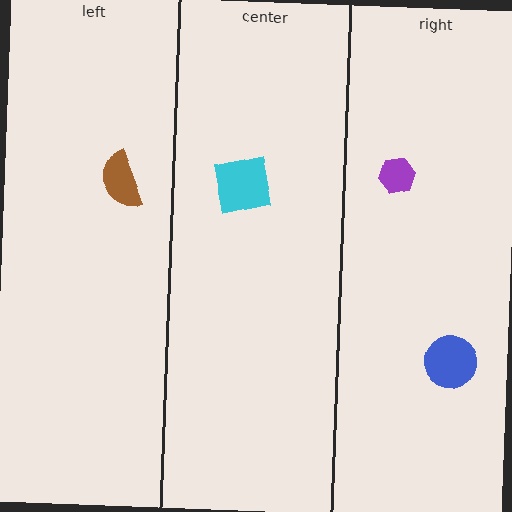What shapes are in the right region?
The purple hexagon, the blue circle.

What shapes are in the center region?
The cyan square.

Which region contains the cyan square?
The center region.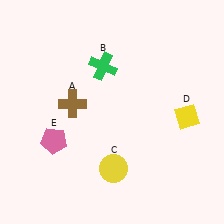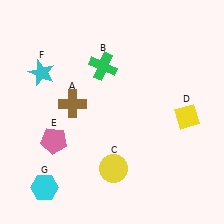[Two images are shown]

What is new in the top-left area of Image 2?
A cyan star (F) was added in the top-left area of Image 2.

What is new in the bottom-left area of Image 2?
A cyan hexagon (G) was added in the bottom-left area of Image 2.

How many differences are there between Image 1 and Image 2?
There are 2 differences between the two images.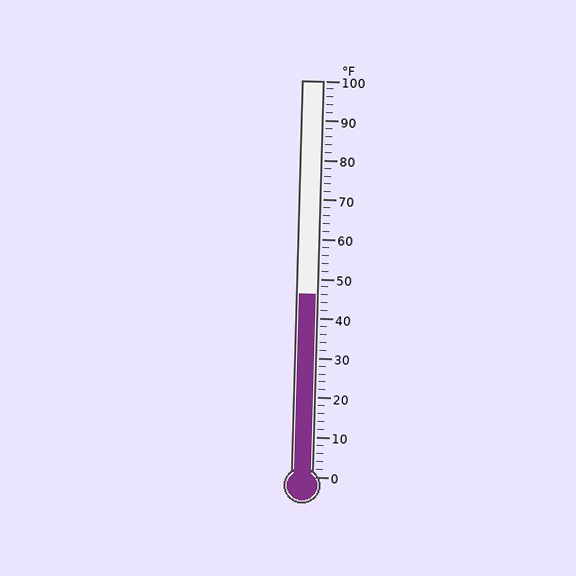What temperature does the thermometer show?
The thermometer shows approximately 46°F.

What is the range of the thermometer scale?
The thermometer scale ranges from 0°F to 100°F.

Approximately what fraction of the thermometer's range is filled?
The thermometer is filled to approximately 45% of its range.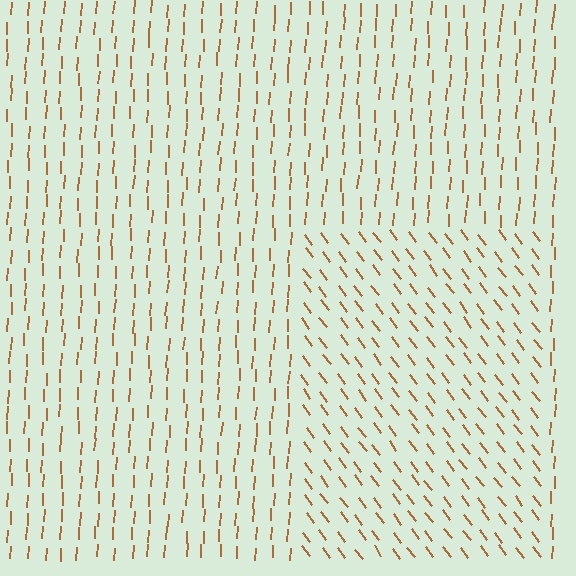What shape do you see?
I see a rectangle.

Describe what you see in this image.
The image is filled with small brown line segments. A rectangle region in the image has lines oriented differently from the surrounding lines, creating a visible texture boundary.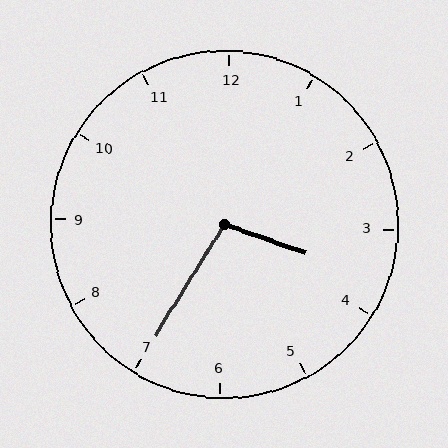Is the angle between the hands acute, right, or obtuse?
It is obtuse.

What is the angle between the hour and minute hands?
Approximately 102 degrees.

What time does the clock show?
3:35.